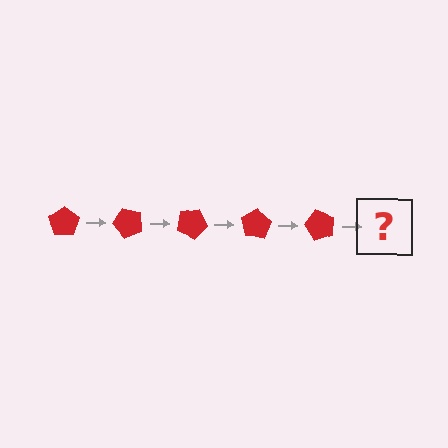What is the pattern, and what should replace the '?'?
The pattern is that the pentagon rotates 50 degrees each step. The '?' should be a red pentagon rotated 250 degrees.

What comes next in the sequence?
The next element should be a red pentagon rotated 250 degrees.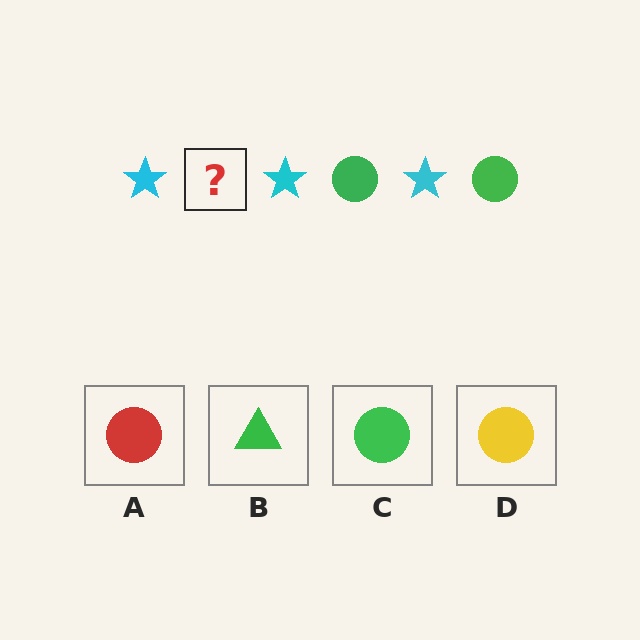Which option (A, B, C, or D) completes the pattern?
C.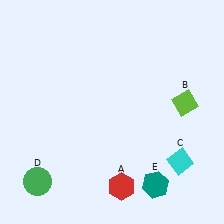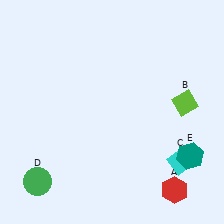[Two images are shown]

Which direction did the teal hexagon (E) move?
The teal hexagon (E) moved right.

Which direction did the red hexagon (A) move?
The red hexagon (A) moved right.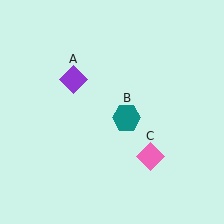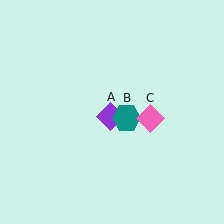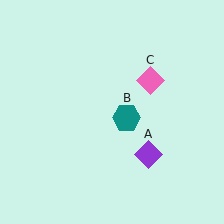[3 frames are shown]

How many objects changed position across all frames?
2 objects changed position: purple diamond (object A), pink diamond (object C).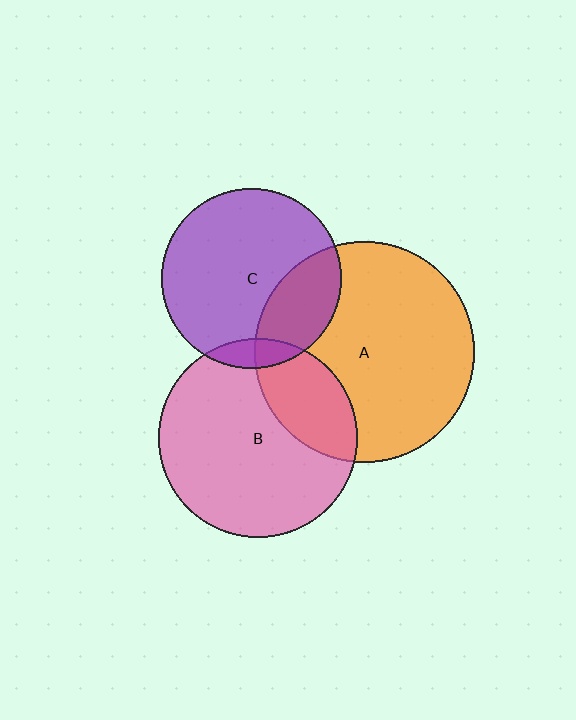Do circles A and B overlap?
Yes.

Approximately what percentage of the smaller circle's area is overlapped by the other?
Approximately 25%.